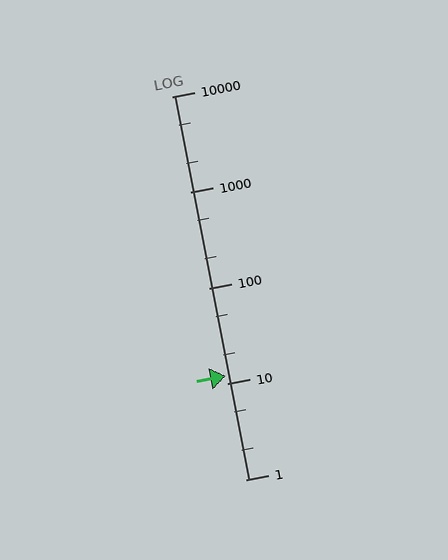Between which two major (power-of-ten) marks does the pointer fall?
The pointer is between 10 and 100.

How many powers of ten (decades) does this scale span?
The scale spans 4 decades, from 1 to 10000.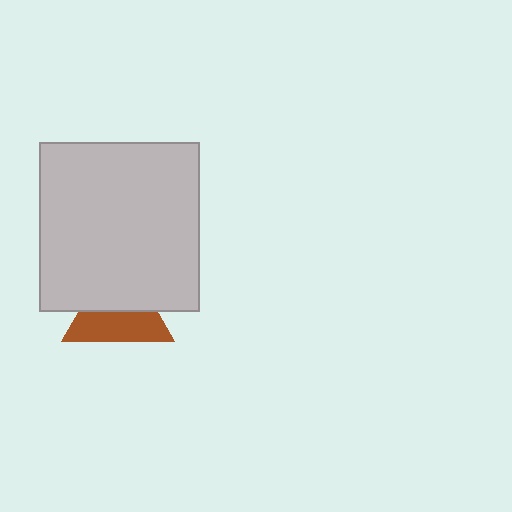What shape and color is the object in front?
The object in front is a light gray rectangle.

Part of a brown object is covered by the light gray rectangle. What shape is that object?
It is a triangle.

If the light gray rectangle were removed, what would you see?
You would see the complete brown triangle.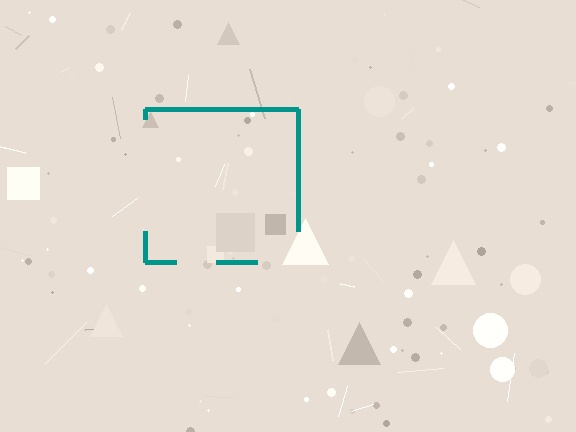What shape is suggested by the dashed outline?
The dashed outline suggests a square.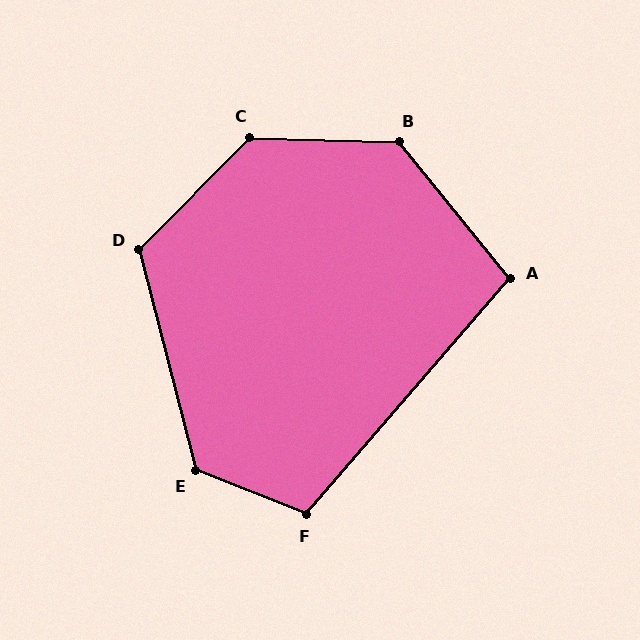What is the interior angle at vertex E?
Approximately 126 degrees (obtuse).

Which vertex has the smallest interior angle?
A, at approximately 100 degrees.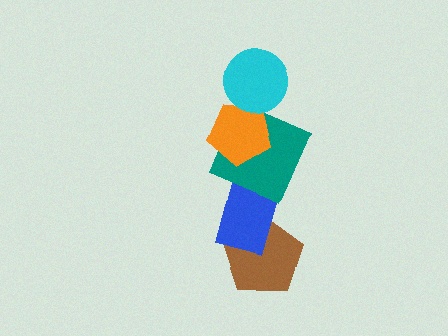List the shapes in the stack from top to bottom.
From top to bottom: the cyan circle, the orange pentagon, the teal square, the blue rectangle, the brown pentagon.